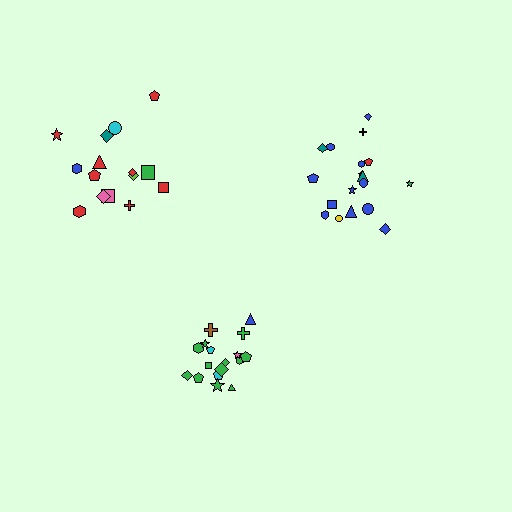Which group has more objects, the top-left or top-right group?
The top-right group.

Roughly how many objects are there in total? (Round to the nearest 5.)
Roughly 50 objects in total.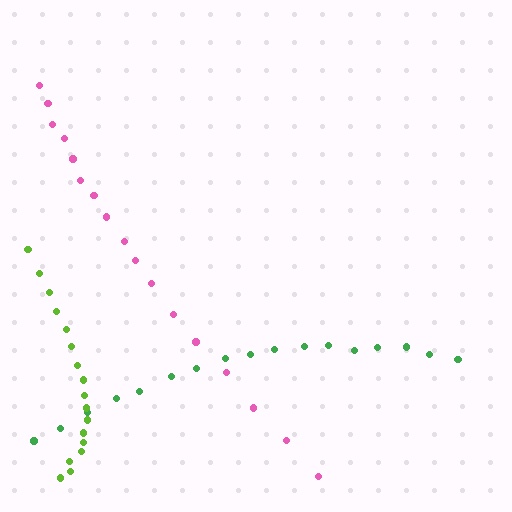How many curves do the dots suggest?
There are 3 distinct paths.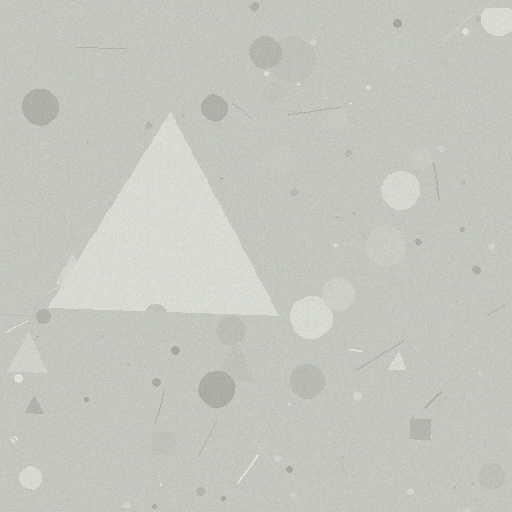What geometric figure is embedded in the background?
A triangle is embedded in the background.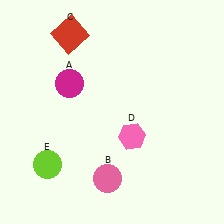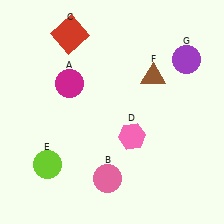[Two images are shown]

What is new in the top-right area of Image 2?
A brown triangle (F) was added in the top-right area of Image 2.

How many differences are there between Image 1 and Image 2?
There are 2 differences between the two images.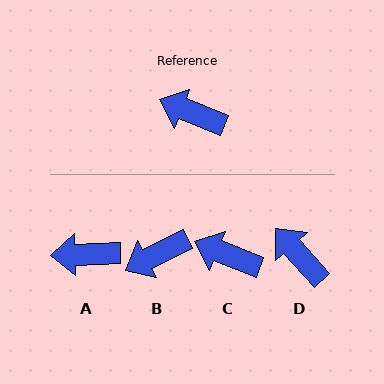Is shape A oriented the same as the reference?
No, it is off by about 23 degrees.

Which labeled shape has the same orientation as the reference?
C.